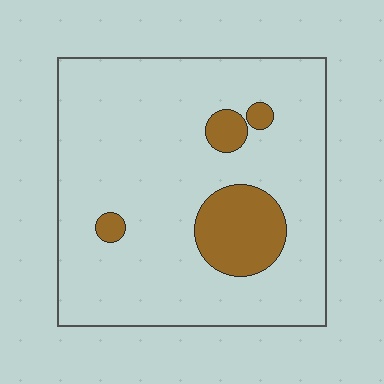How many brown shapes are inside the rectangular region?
4.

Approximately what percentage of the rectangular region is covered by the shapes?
Approximately 15%.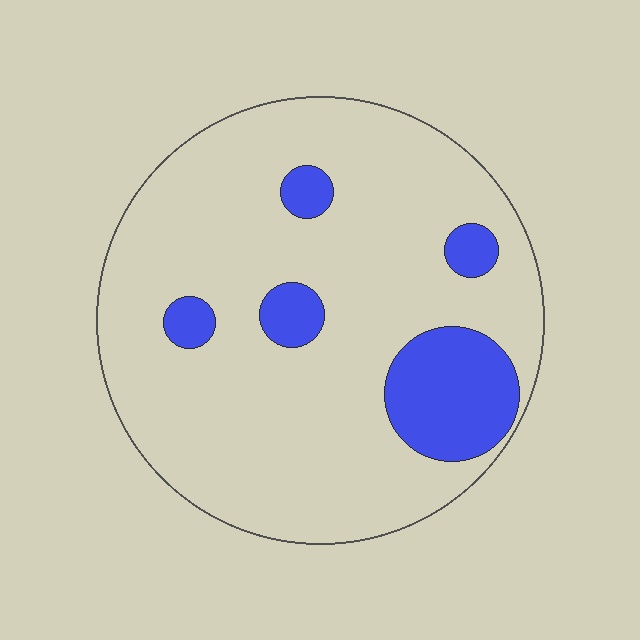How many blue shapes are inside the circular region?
5.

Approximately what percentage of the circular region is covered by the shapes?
Approximately 15%.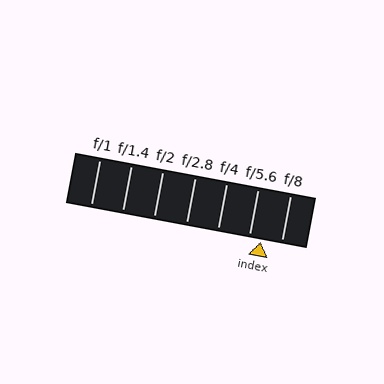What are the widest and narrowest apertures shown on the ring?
The widest aperture shown is f/1 and the narrowest is f/8.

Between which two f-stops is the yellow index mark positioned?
The index mark is between f/5.6 and f/8.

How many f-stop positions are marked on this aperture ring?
There are 7 f-stop positions marked.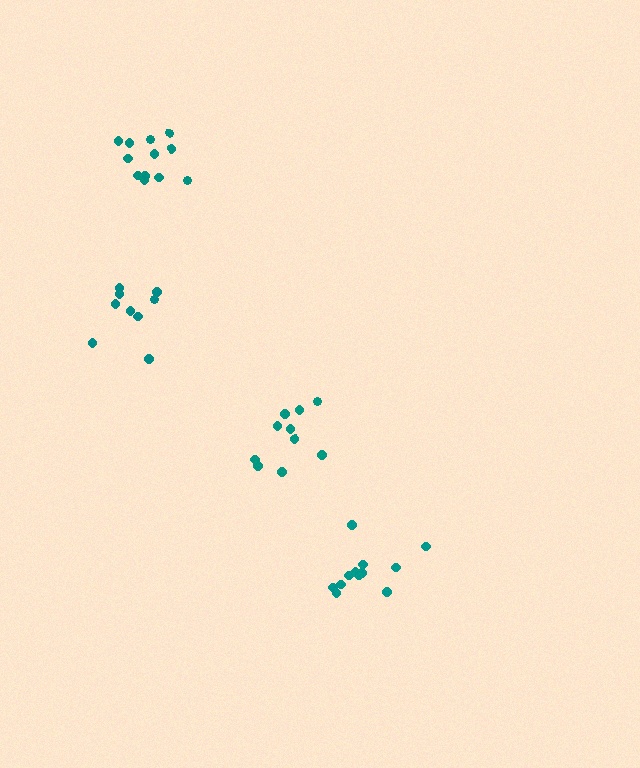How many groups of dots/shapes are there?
There are 4 groups.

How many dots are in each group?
Group 1: 9 dots, Group 2: 12 dots, Group 3: 12 dots, Group 4: 10 dots (43 total).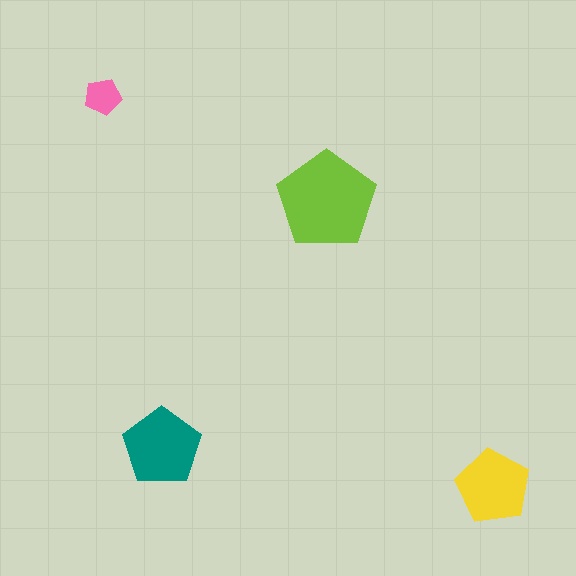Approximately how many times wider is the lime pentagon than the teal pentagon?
About 1.5 times wider.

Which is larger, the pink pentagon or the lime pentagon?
The lime one.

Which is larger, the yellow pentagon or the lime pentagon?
The lime one.